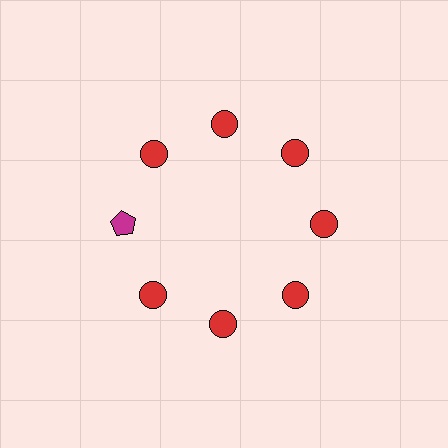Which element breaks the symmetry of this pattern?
The magenta pentagon at roughly the 9 o'clock position breaks the symmetry. All other shapes are red circles.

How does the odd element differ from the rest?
It differs in both color (magenta instead of red) and shape (pentagon instead of circle).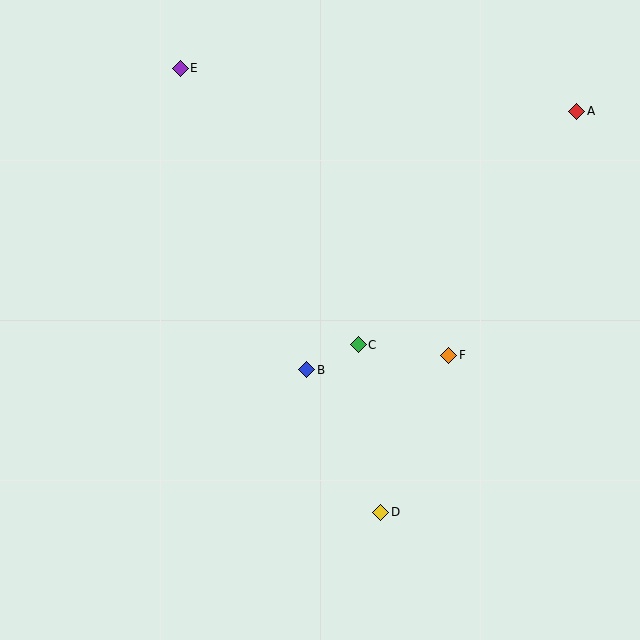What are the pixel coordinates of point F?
Point F is at (449, 355).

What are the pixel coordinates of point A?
Point A is at (577, 111).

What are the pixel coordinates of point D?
Point D is at (381, 512).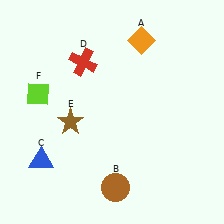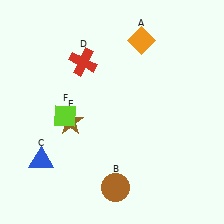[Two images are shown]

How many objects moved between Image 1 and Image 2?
1 object moved between the two images.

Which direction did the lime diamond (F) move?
The lime diamond (F) moved right.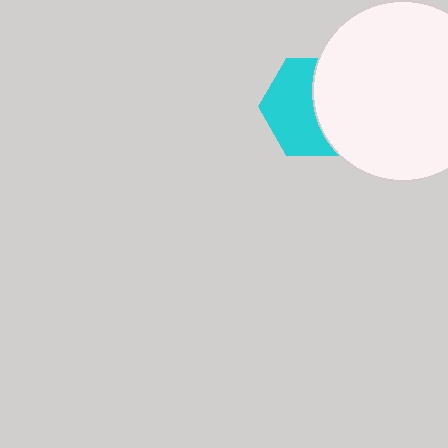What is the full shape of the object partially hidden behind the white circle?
The partially hidden object is a cyan hexagon.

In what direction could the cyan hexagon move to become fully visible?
The cyan hexagon could move left. That would shift it out from behind the white circle entirely.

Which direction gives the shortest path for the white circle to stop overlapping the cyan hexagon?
Moving right gives the shortest separation.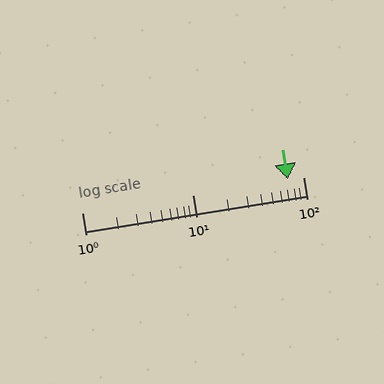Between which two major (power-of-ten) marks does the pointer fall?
The pointer is between 10 and 100.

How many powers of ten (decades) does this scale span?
The scale spans 2 decades, from 1 to 100.